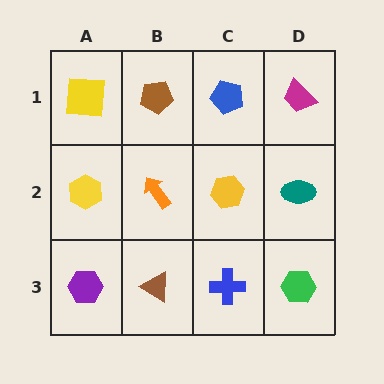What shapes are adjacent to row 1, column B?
An orange arrow (row 2, column B), a yellow square (row 1, column A), a blue pentagon (row 1, column C).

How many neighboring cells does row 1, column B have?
3.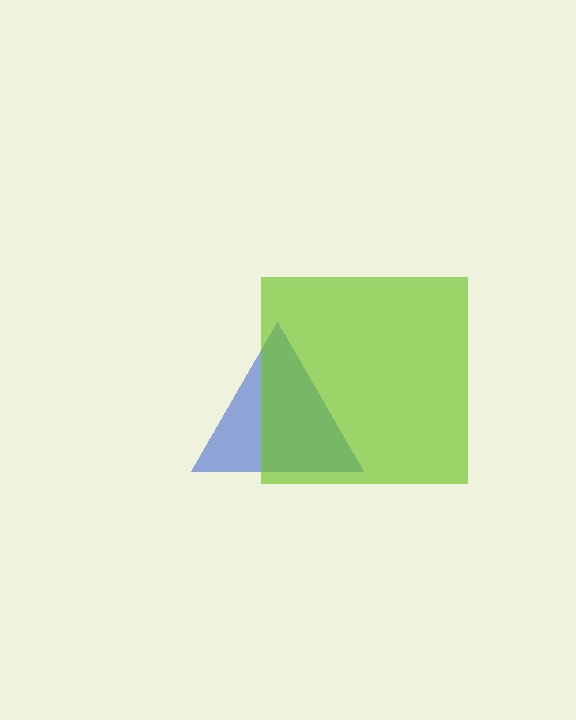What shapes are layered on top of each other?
The layered shapes are: a blue triangle, a lime square.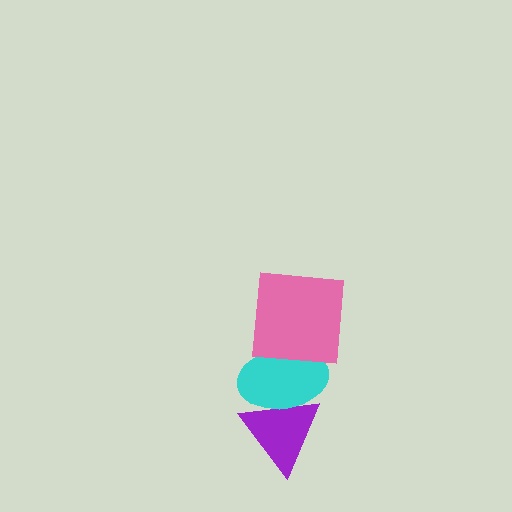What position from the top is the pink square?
The pink square is 1st from the top.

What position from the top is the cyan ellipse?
The cyan ellipse is 2nd from the top.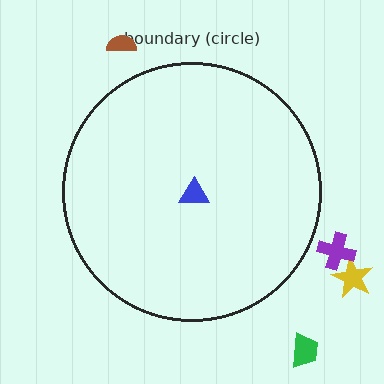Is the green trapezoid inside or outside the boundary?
Outside.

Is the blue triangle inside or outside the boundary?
Inside.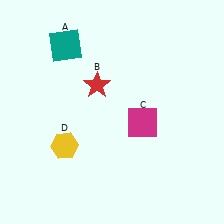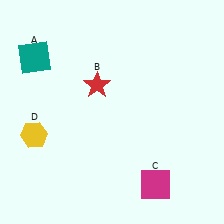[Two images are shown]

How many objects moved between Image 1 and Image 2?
3 objects moved between the two images.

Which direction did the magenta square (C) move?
The magenta square (C) moved down.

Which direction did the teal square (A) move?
The teal square (A) moved left.